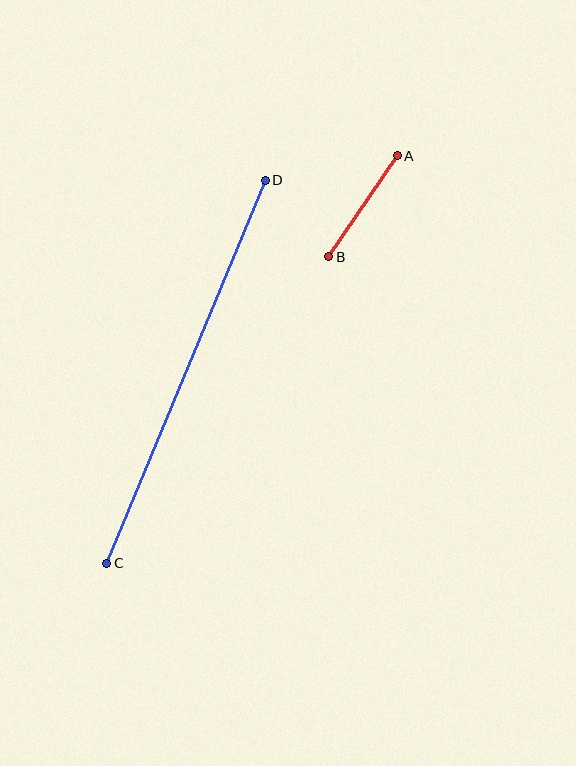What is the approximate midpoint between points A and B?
The midpoint is at approximately (363, 206) pixels.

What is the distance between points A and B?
The distance is approximately 122 pixels.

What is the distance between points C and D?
The distance is approximately 415 pixels.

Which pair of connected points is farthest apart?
Points C and D are farthest apart.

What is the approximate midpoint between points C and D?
The midpoint is at approximately (186, 372) pixels.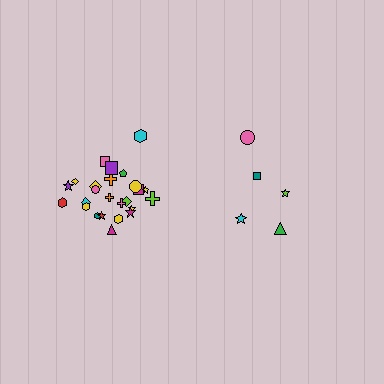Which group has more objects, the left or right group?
The left group.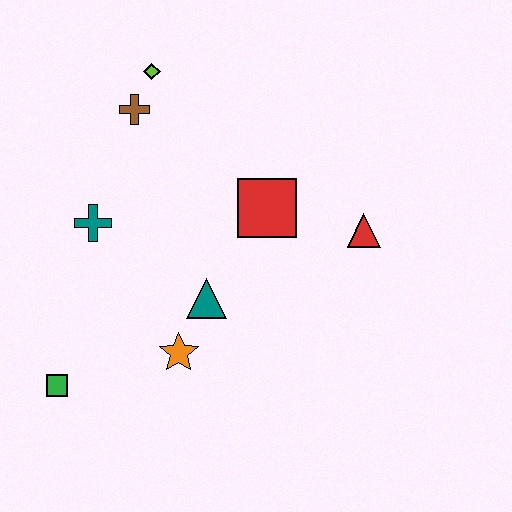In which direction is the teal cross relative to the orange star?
The teal cross is above the orange star.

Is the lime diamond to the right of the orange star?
No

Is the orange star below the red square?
Yes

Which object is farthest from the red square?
The green square is farthest from the red square.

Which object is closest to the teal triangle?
The orange star is closest to the teal triangle.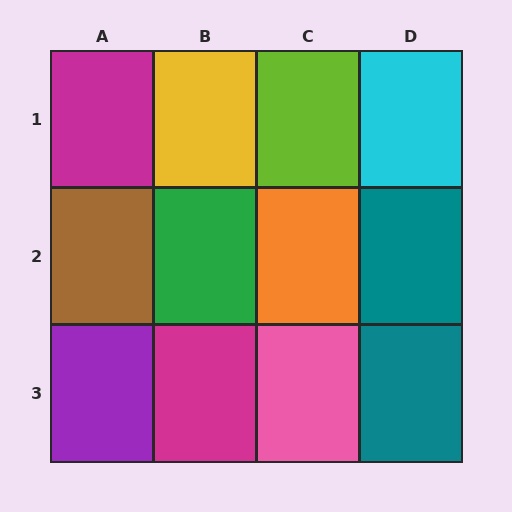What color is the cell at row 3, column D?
Teal.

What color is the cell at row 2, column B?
Green.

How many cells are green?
1 cell is green.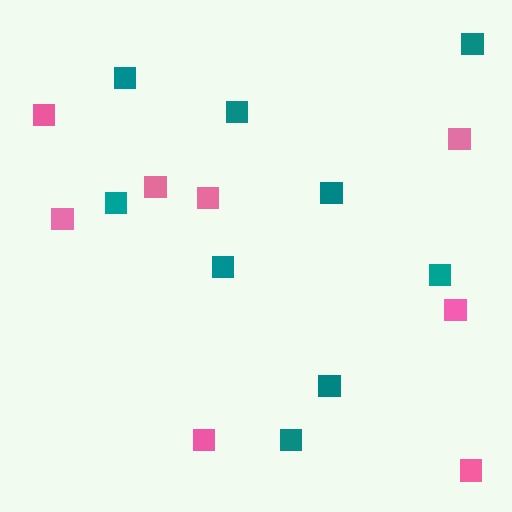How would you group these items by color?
There are 2 groups: one group of teal squares (9) and one group of pink squares (8).